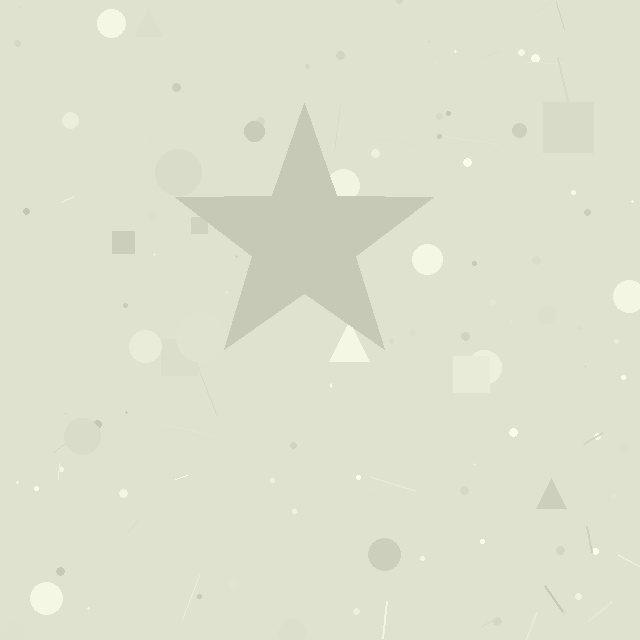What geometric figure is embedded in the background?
A star is embedded in the background.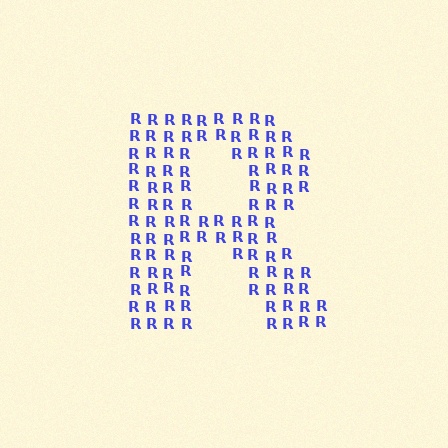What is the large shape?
The large shape is the letter R.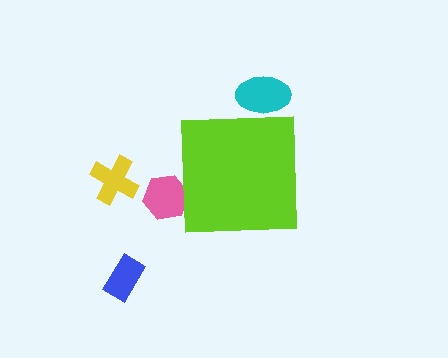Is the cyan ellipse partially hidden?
Yes, the cyan ellipse is partially hidden behind the lime square.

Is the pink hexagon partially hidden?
Yes, the pink hexagon is partially hidden behind the lime square.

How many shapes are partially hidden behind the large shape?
2 shapes are partially hidden.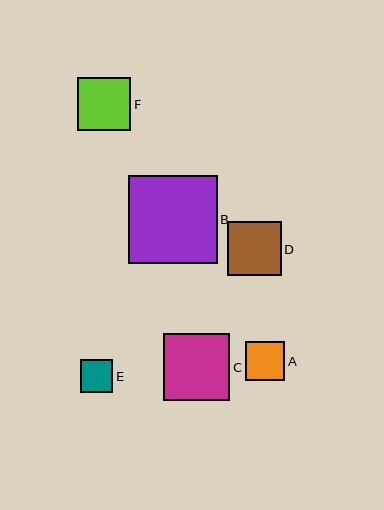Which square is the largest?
Square B is the largest with a size of approximately 88 pixels.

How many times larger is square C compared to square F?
Square C is approximately 1.3 times the size of square F.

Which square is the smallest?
Square E is the smallest with a size of approximately 33 pixels.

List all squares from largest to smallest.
From largest to smallest: B, C, D, F, A, E.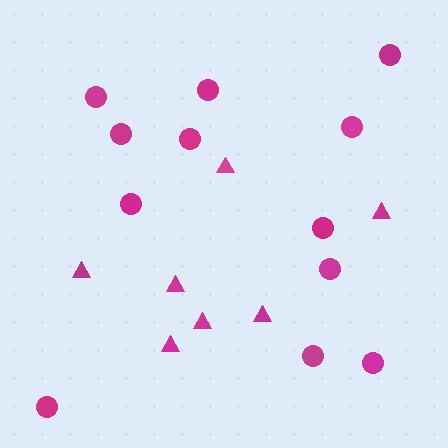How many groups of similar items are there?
There are 2 groups: one group of triangles (7) and one group of circles (12).